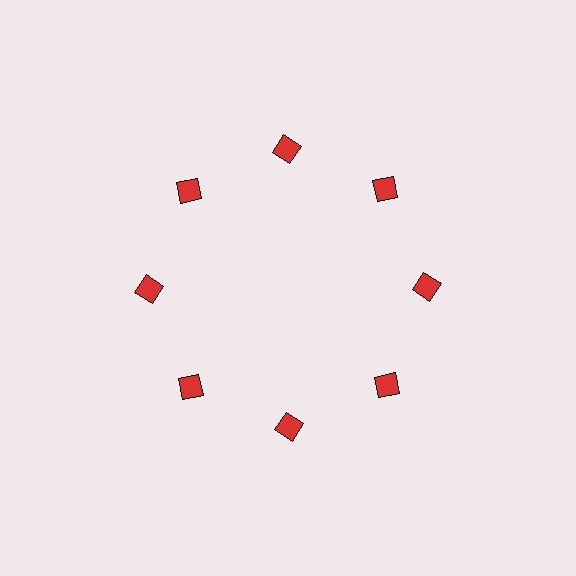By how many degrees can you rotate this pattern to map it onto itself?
The pattern maps onto itself every 45 degrees of rotation.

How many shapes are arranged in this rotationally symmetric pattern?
There are 8 shapes, arranged in 8 groups of 1.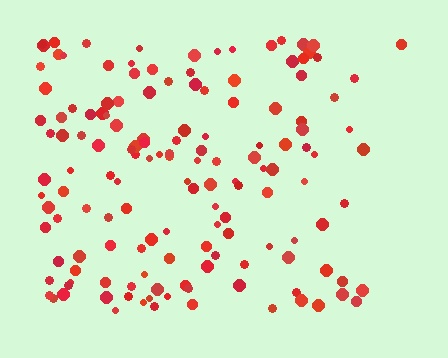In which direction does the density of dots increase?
From right to left, with the left side densest.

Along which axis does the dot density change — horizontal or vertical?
Horizontal.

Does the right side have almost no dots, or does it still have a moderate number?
Still a moderate number, just noticeably fewer than the left.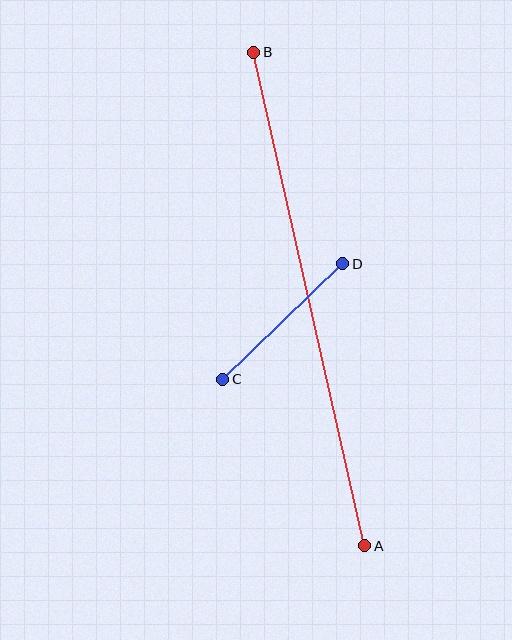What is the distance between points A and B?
The distance is approximately 506 pixels.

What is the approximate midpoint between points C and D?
The midpoint is at approximately (283, 322) pixels.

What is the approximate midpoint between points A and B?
The midpoint is at approximately (309, 299) pixels.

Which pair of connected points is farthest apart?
Points A and B are farthest apart.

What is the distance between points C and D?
The distance is approximately 167 pixels.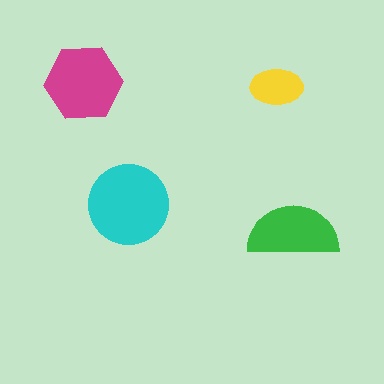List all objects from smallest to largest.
The yellow ellipse, the green semicircle, the magenta hexagon, the cyan circle.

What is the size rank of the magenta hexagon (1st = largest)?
2nd.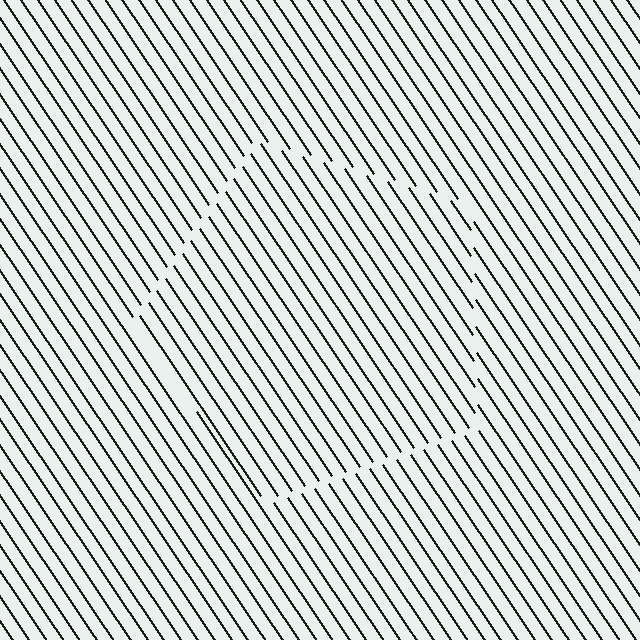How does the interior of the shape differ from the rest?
The interior of the shape contains the same grating, shifted by half a period — the contour is defined by the phase discontinuity where line-ends from the inner and outer gratings abut.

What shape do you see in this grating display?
An illusory pentagon. The interior of the shape contains the same grating, shifted by half a period — the contour is defined by the phase discontinuity where line-ends from the inner and outer gratings abut.